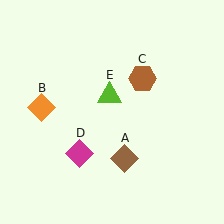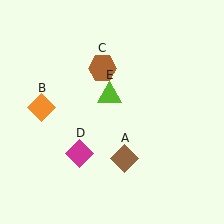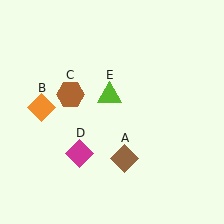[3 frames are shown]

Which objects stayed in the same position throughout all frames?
Brown diamond (object A) and orange diamond (object B) and magenta diamond (object D) and lime triangle (object E) remained stationary.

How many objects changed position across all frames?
1 object changed position: brown hexagon (object C).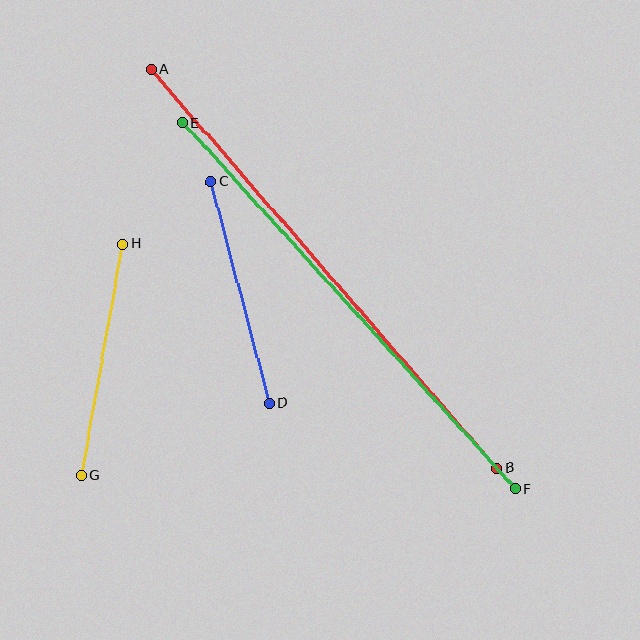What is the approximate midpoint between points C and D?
The midpoint is at approximately (240, 292) pixels.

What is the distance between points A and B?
The distance is approximately 528 pixels.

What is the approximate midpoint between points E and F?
The midpoint is at approximately (349, 306) pixels.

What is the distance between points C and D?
The distance is approximately 229 pixels.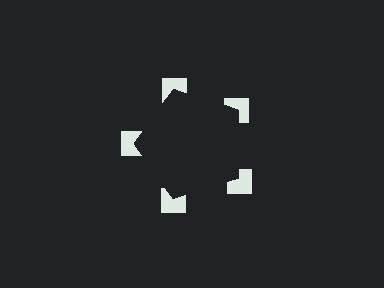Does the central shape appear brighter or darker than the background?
It typically appears slightly darker than the background, even though no actual brightness change is drawn.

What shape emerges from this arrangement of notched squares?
An illusory pentagon — its edges are inferred from the aligned wedge cuts in the notched squares, not physically drawn.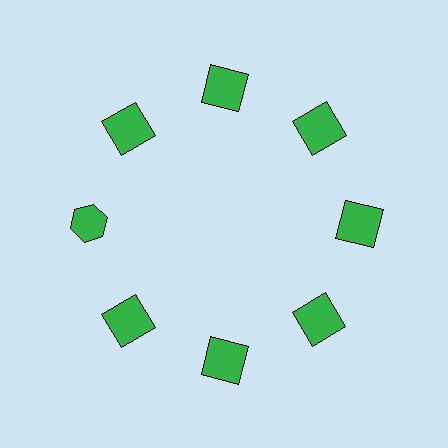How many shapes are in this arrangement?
There are 8 shapes arranged in a ring pattern.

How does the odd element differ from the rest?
It has a different shape: hexagon instead of square.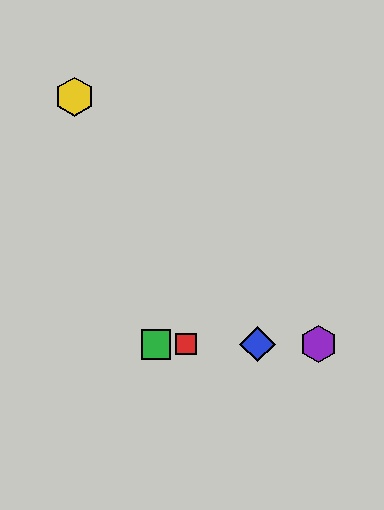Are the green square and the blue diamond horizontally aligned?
Yes, both are at y≈344.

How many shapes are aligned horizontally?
4 shapes (the red square, the blue diamond, the green square, the purple hexagon) are aligned horizontally.